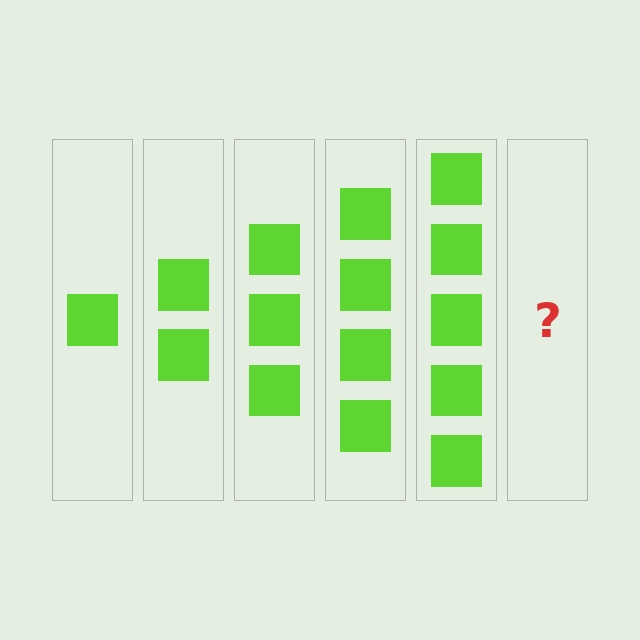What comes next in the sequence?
The next element should be 6 squares.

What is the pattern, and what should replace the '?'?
The pattern is that each step adds one more square. The '?' should be 6 squares.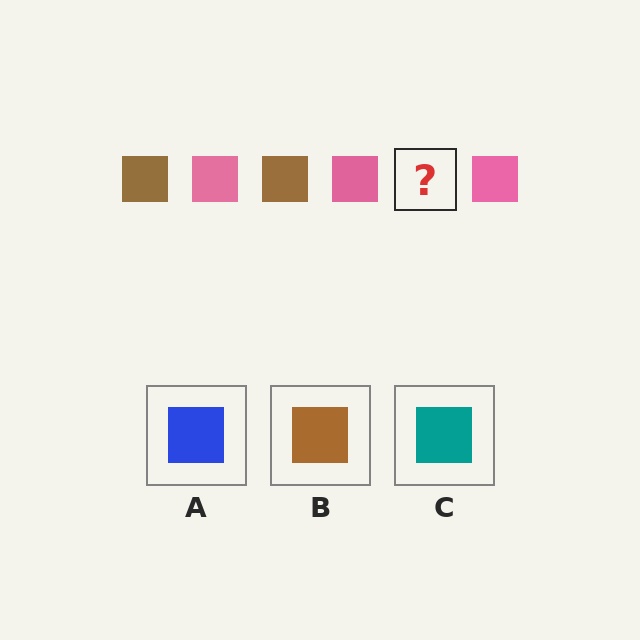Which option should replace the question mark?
Option B.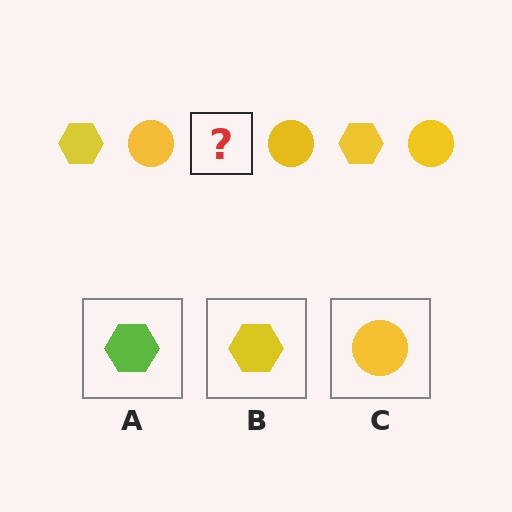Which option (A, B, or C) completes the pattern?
B.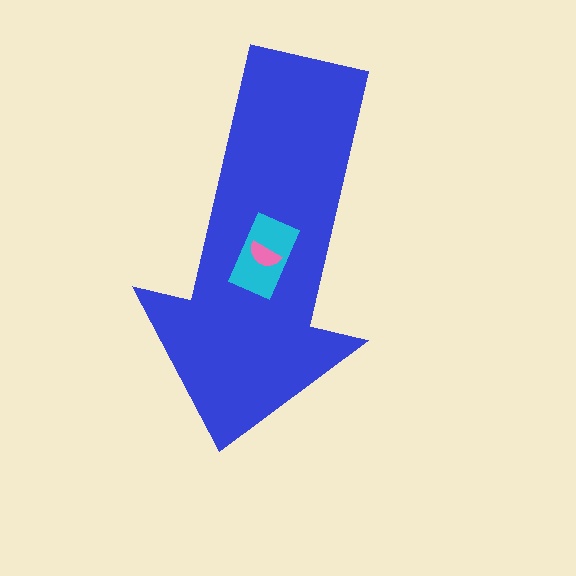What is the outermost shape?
The blue arrow.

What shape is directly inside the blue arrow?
The cyan rectangle.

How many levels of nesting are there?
3.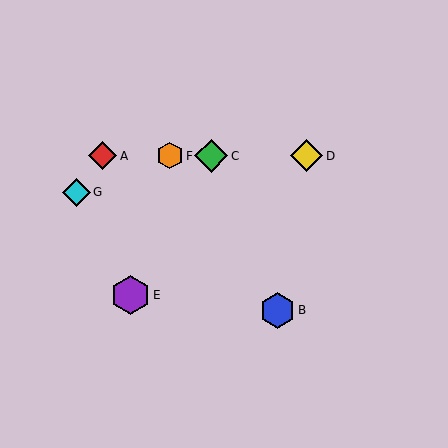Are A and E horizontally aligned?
No, A is at y≈156 and E is at y≈295.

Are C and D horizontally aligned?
Yes, both are at y≈156.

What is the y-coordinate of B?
Object B is at y≈310.